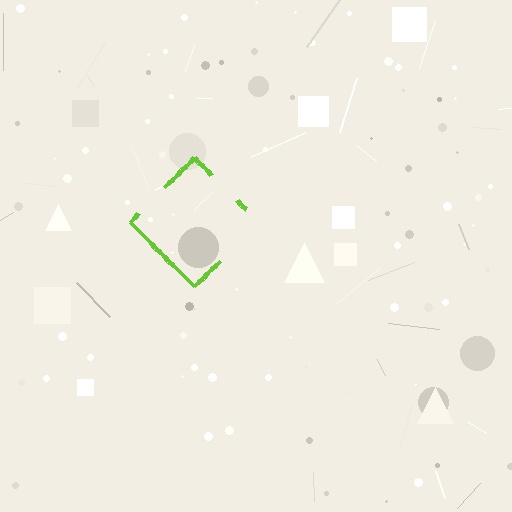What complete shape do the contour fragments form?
The contour fragments form a diamond.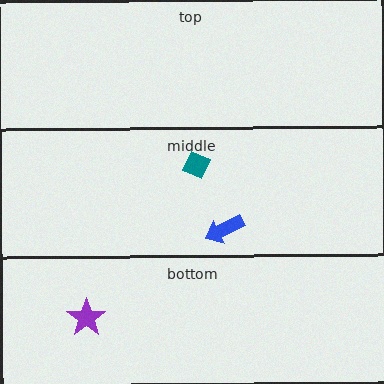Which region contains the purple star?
The bottom region.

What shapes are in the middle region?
The teal diamond, the blue arrow.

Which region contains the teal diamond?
The middle region.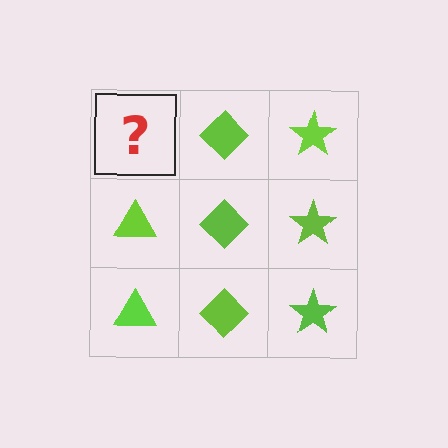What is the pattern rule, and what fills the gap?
The rule is that each column has a consistent shape. The gap should be filled with a lime triangle.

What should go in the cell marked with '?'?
The missing cell should contain a lime triangle.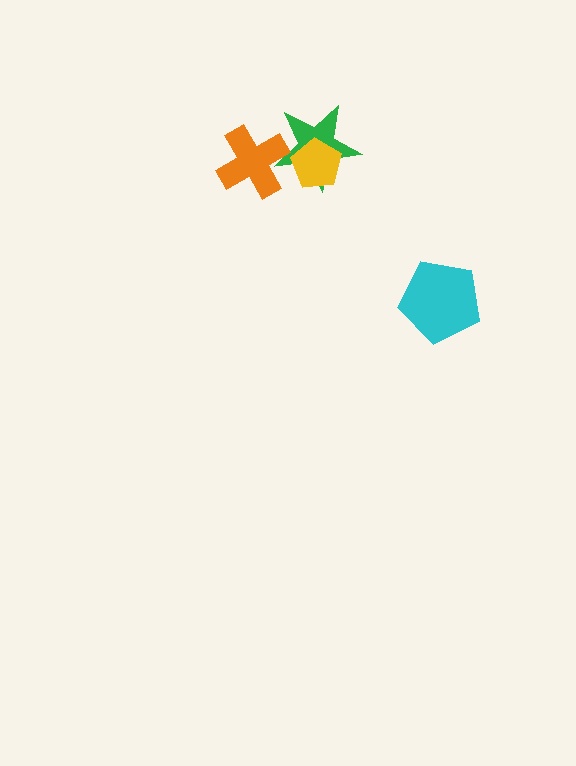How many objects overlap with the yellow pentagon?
1 object overlaps with the yellow pentagon.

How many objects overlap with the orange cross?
1 object overlaps with the orange cross.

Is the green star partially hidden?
Yes, it is partially covered by another shape.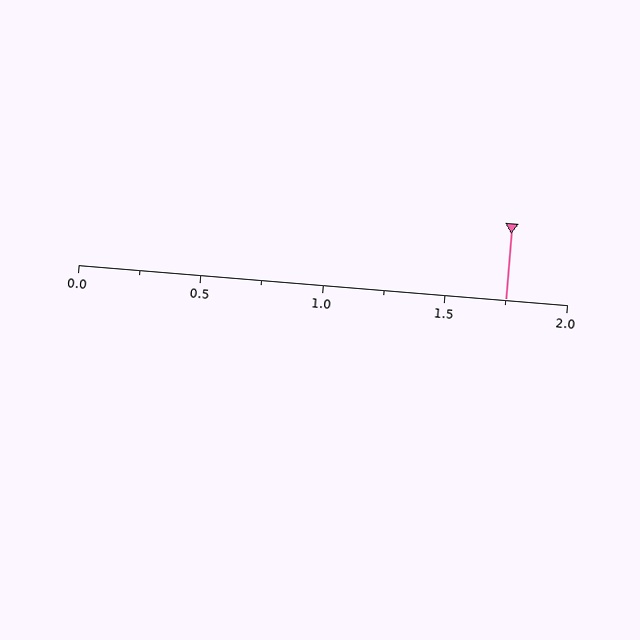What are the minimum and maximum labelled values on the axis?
The axis runs from 0.0 to 2.0.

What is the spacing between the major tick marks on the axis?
The major ticks are spaced 0.5 apart.